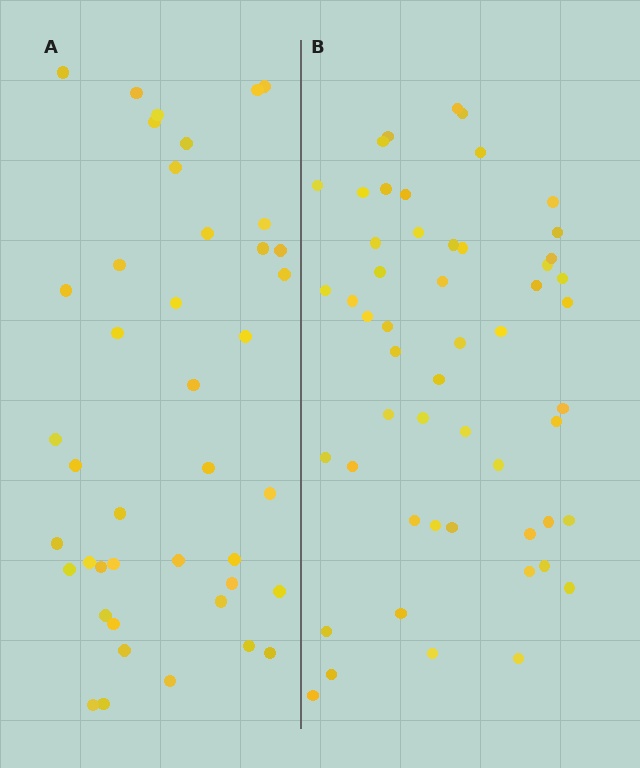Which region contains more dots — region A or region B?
Region B (the right region) has more dots.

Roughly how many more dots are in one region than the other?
Region B has roughly 12 or so more dots than region A.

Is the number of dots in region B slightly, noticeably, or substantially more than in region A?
Region B has noticeably more, but not dramatically so. The ratio is roughly 1.3 to 1.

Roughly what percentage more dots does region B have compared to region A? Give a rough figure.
About 25% more.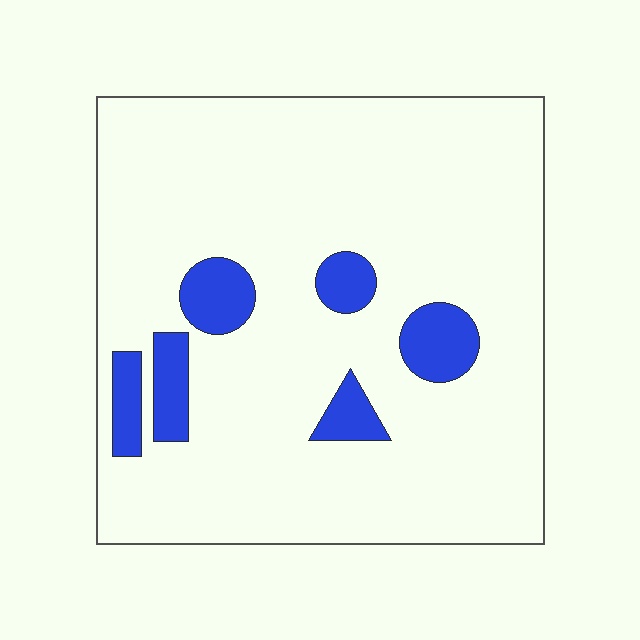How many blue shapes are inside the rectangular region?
6.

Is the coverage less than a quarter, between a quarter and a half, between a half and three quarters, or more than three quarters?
Less than a quarter.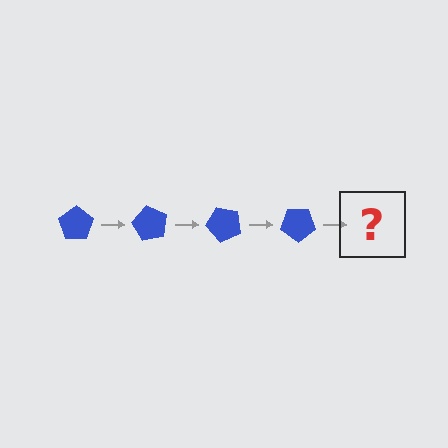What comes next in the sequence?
The next element should be a blue pentagon rotated 240 degrees.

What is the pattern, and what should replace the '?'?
The pattern is that the pentagon rotates 60 degrees each step. The '?' should be a blue pentagon rotated 240 degrees.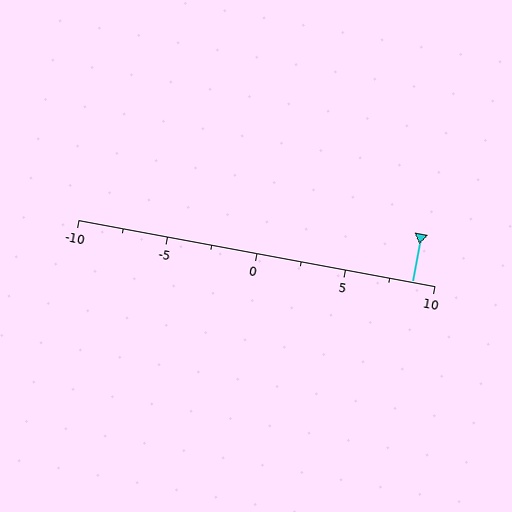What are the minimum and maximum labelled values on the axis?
The axis runs from -10 to 10.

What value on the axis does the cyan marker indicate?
The marker indicates approximately 8.8.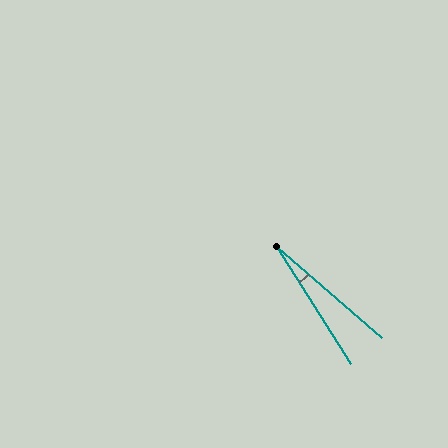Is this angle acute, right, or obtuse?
It is acute.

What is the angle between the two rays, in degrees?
Approximately 17 degrees.